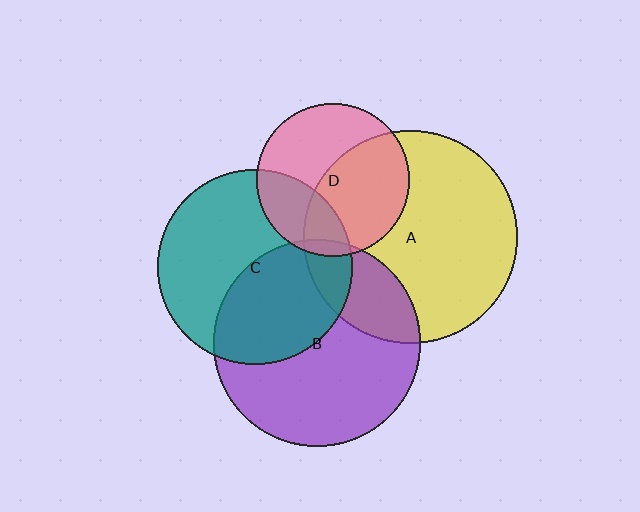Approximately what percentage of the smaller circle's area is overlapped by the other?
Approximately 20%.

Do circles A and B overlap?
Yes.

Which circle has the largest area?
Circle A (yellow).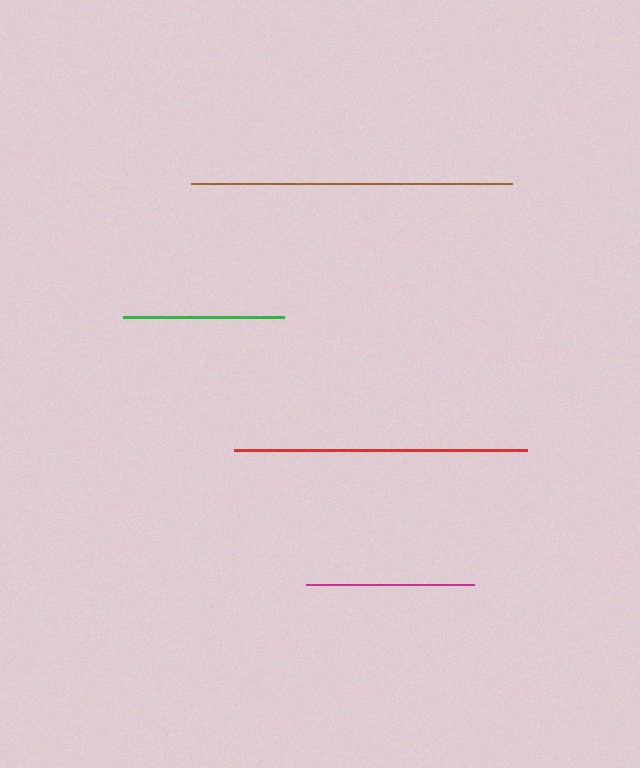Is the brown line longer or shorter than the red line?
The brown line is longer than the red line.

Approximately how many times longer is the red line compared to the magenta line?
The red line is approximately 1.7 times the length of the magenta line.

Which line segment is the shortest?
The green line is the shortest at approximately 161 pixels.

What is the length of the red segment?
The red segment is approximately 294 pixels long.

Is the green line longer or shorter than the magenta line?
The magenta line is longer than the green line.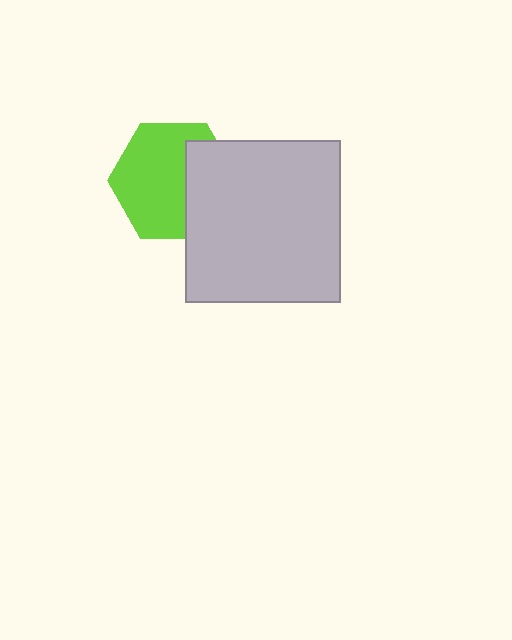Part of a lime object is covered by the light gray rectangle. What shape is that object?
It is a hexagon.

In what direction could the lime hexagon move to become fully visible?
The lime hexagon could move left. That would shift it out from behind the light gray rectangle entirely.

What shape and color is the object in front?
The object in front is a light gray rectangle.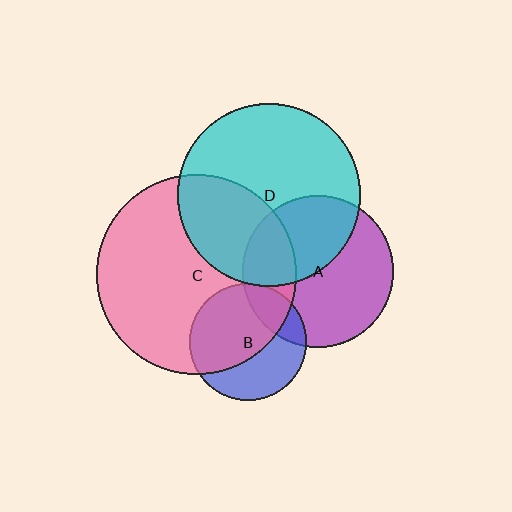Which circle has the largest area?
Circle C (pink).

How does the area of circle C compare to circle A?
Approximately 1.8 times.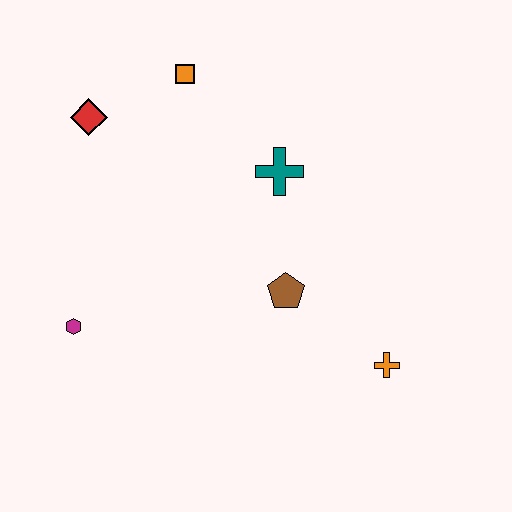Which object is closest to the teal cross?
The brown pentagon is closest to the teal cross.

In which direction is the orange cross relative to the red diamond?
The orange cross is to the right of the red diamond.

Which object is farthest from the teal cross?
The magenta hexagon is farthest from the teal cross.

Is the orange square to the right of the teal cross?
No